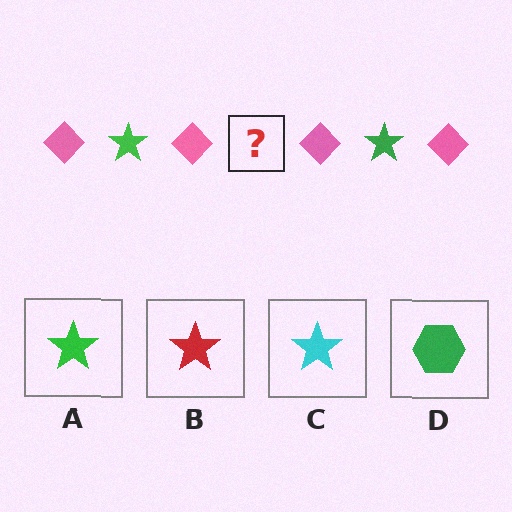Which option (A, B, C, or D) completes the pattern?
A.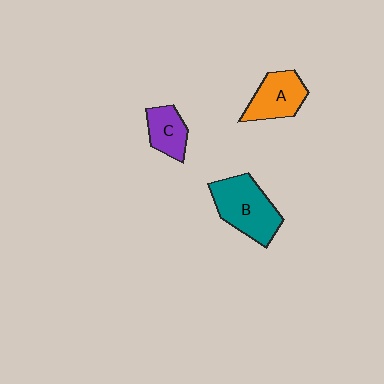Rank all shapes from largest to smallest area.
From largest to smallest: B (teal), A (orange), C (purple).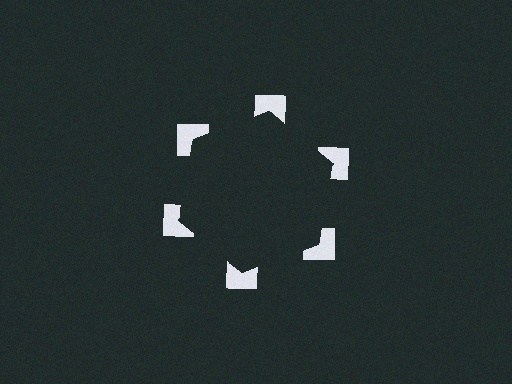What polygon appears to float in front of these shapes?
An illusory hexagon — its edges are inferred from the aligned wedge cuts in the notched squares, not physically drawn.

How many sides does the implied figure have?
6 sides.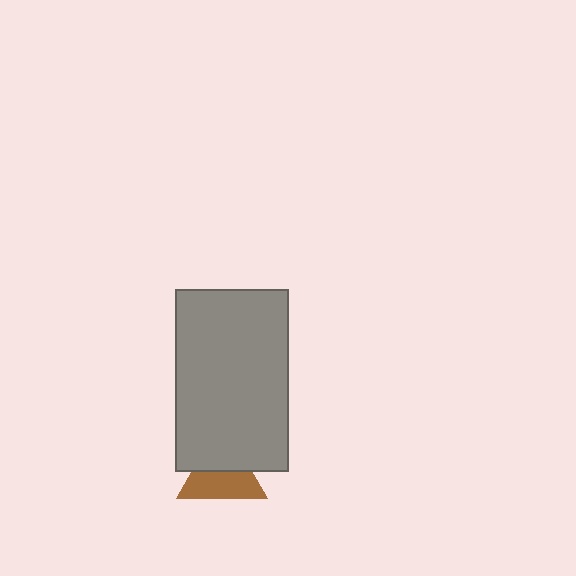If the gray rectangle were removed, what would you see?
You would see the complete brown triangle.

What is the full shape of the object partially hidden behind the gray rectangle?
The partially hidden object is a brown triangle.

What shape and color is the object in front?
The object in front is a gray rectangle.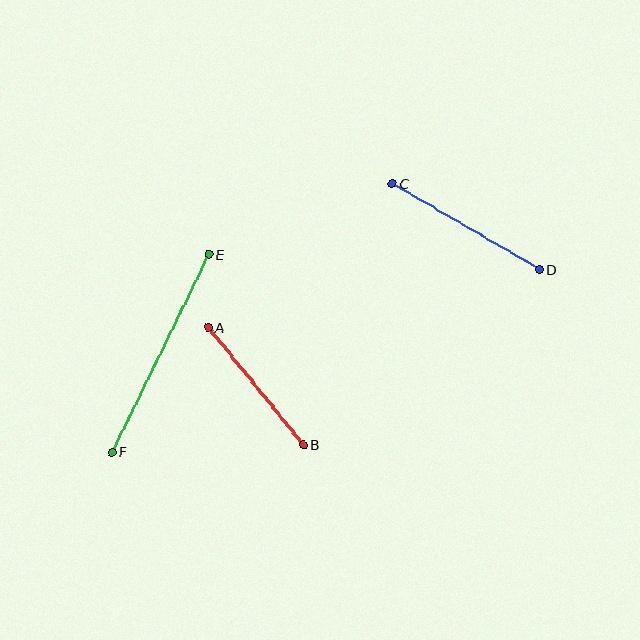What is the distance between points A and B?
The distance is approximately 151 pixels.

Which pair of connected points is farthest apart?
Points E and F are farthest apart.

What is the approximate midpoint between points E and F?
The midpoint is at approximately (160, 353) pixels.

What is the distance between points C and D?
The distance is approximately 171 pixels.